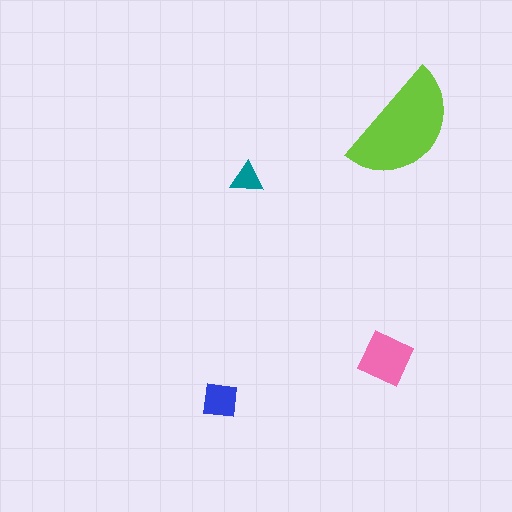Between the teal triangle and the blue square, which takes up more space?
The blue square.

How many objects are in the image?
There are 4 objects in the image.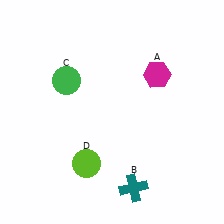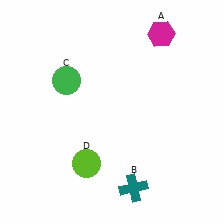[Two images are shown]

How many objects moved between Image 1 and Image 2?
1 object moved between the two images.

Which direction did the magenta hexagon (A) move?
The magenta hexagon (A) moved up.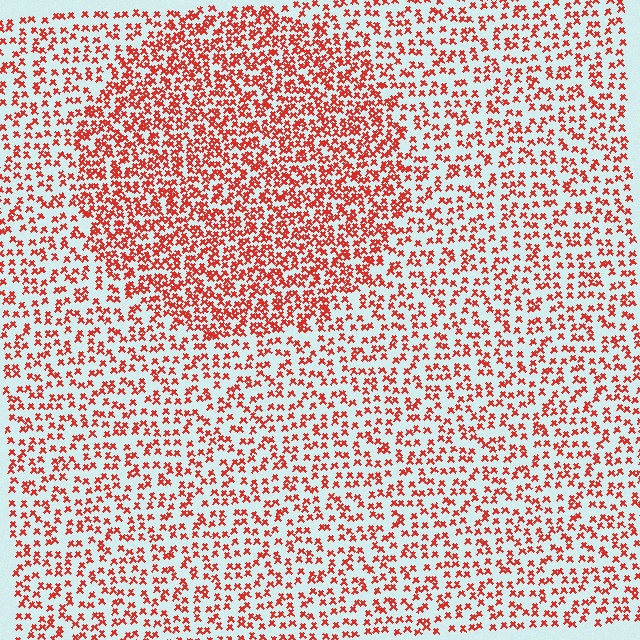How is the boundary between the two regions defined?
The boundary is defined by a change in element density (approximately 1.8x ratio). All elements are the same color, size, and shape.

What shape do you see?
I see a circle.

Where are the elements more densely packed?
The elements are more densely packed inside the circle boundary.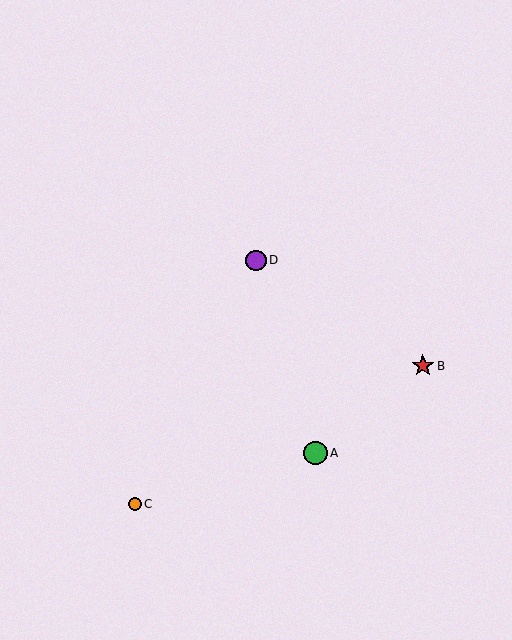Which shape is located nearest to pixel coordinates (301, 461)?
The green circle (labeled A) at (315, 453) is nearest to that location.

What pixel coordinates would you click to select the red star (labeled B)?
Click at (423, 366) to select the red star B.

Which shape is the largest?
The green circle (labeled A) is the largest.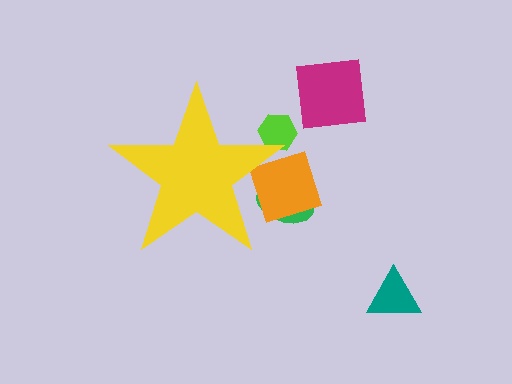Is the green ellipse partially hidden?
Yes, the green ellipse is partially hidden behind the yellow star.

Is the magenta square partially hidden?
No, the magenta square is fully visible.